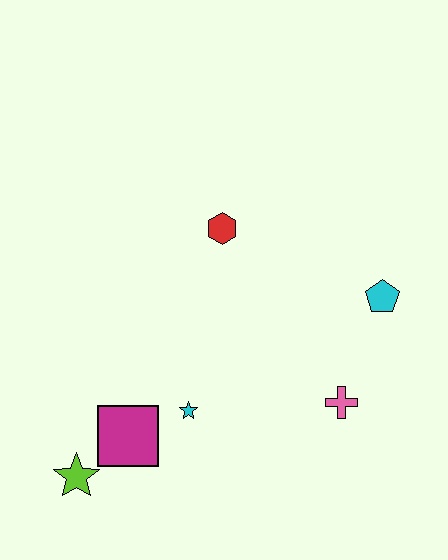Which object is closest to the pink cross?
The cyan pentagon is closest to the pink cross.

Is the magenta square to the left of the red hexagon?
Yes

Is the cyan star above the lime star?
Yes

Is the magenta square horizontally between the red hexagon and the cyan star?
No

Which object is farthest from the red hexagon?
The lime star is farthest from the red hexagon.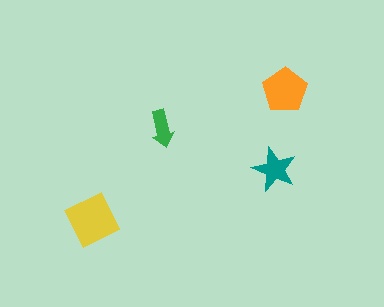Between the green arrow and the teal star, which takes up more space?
The teal star.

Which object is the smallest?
The green arrow.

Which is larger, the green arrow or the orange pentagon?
The orange pentagon.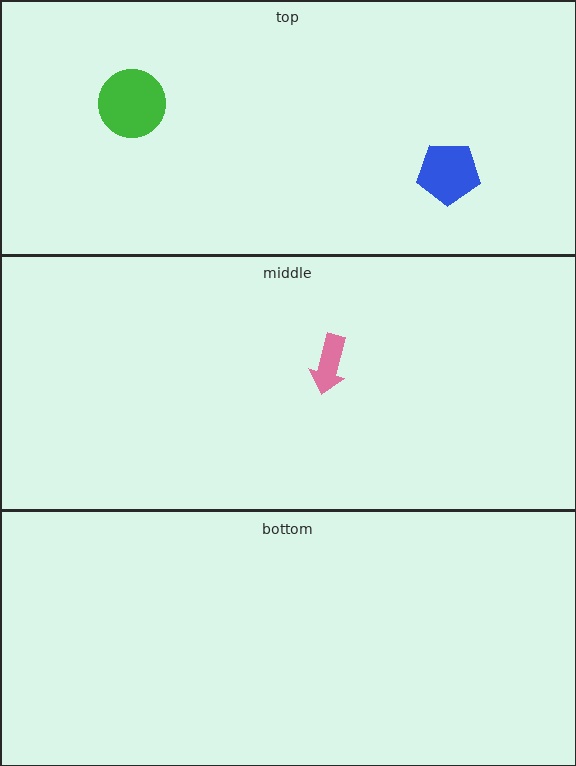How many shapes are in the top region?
2.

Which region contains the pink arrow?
The middle region.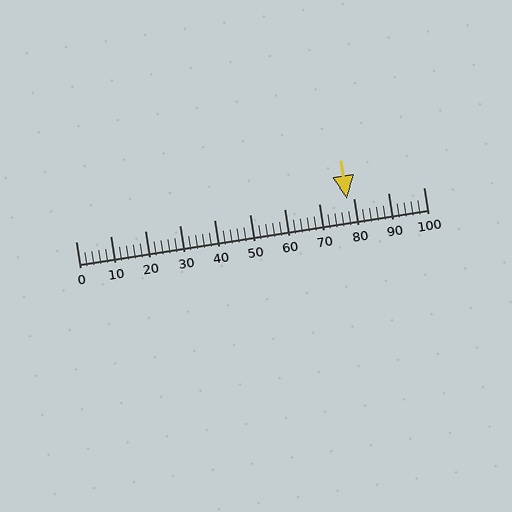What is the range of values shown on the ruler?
The ruler shows values from 0 to 100.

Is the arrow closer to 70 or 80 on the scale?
The arrow is closer to 80.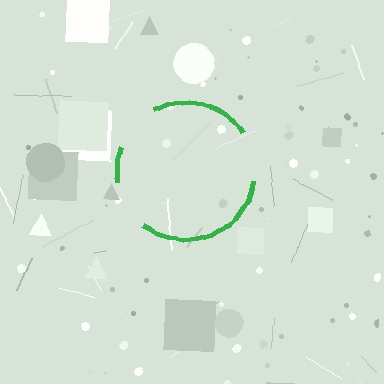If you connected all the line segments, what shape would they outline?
They would outline a circle.